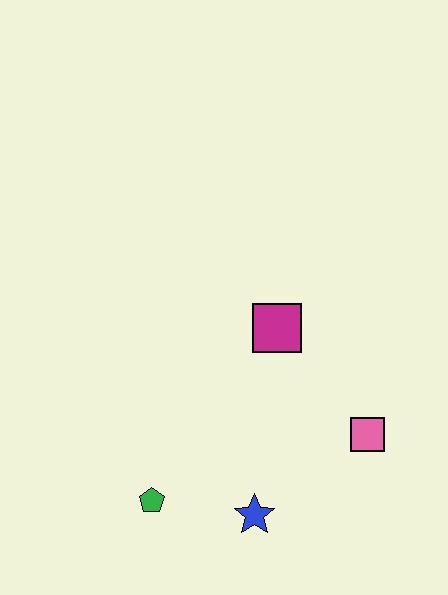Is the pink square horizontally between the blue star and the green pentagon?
No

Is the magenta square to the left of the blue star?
No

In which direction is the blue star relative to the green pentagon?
The blue star is to the right of the green pentagon.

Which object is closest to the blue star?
The green pentagon is closest to the blue star.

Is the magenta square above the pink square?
Yes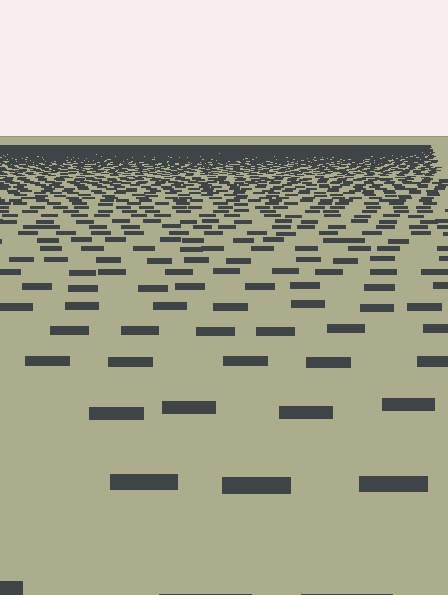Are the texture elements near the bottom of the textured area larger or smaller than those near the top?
Larger. Near the bottom, elements are closer to the viewer and appear at a bigger on-screen size.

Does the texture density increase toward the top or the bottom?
Density increases toward the top.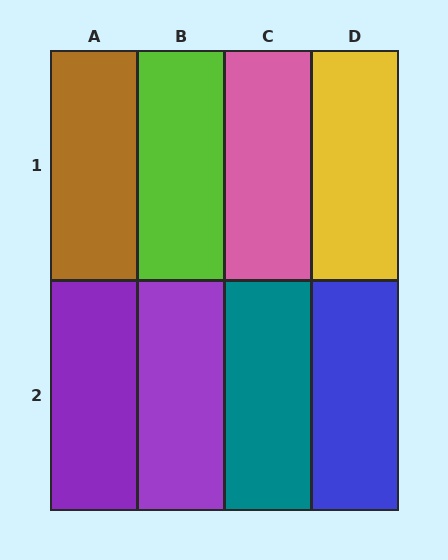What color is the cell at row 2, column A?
Purple.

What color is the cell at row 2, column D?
Blue.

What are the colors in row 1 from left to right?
Brown, lime, pink, yellow.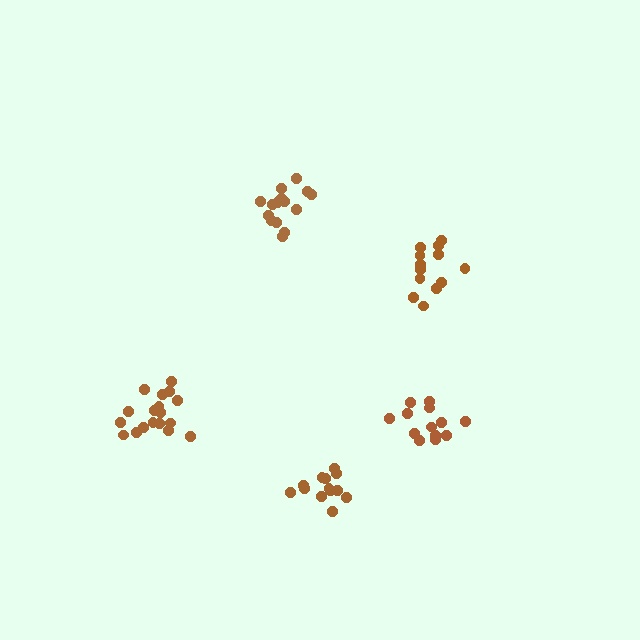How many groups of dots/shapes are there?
There are 5 groups.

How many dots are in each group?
Group 1: 15 dots, Group 2: 13 dots, Group 3: 13 dots, Group 4: 18 dots, Group 5: 13 dots (72 total).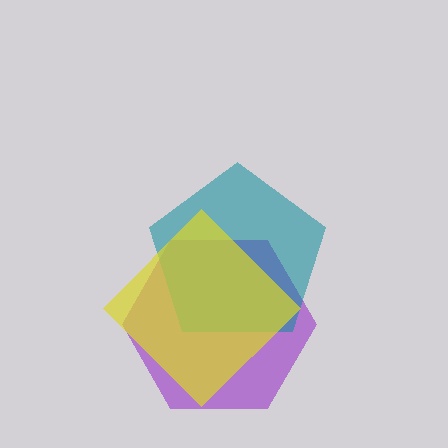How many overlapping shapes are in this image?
There are 3 overlapping shapes in the image.